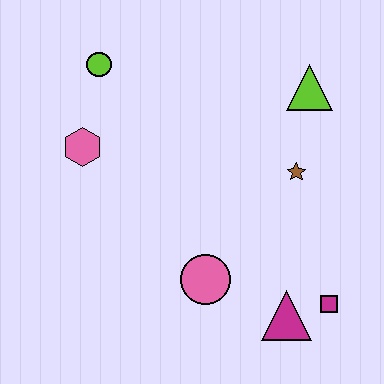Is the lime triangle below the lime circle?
Yes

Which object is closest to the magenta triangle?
The magenta square is closest to the magenta triangle.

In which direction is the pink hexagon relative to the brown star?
The pink hexagon is to the left of the brown star.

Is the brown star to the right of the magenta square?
No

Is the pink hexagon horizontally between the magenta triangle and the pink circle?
No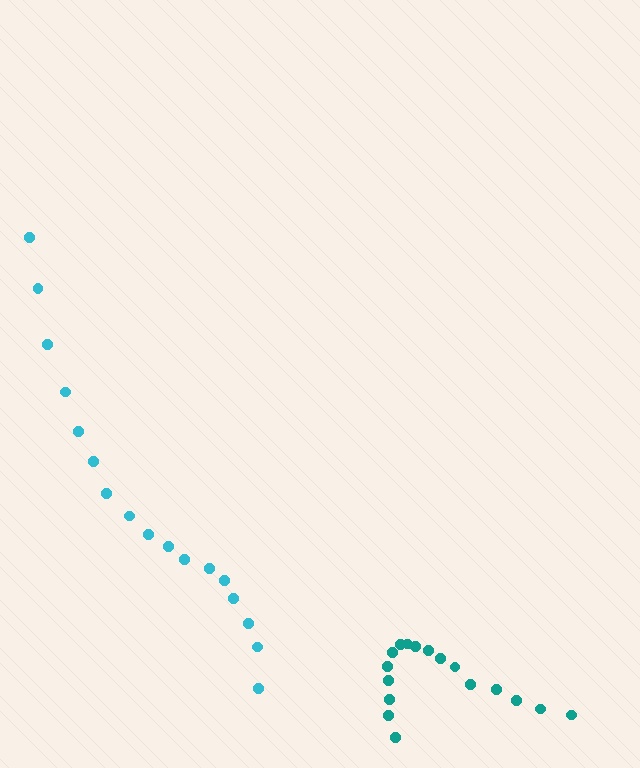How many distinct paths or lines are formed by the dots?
There are 2 distinct paths.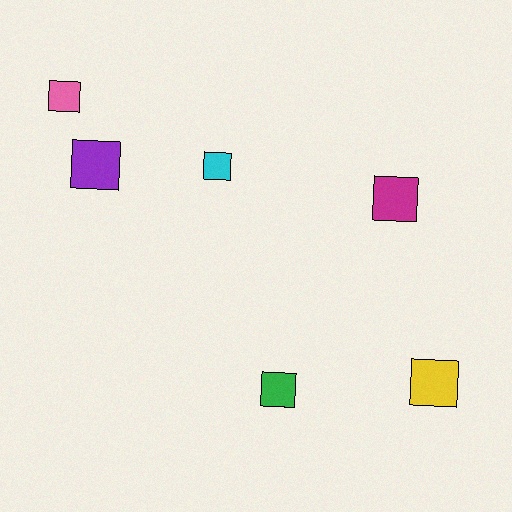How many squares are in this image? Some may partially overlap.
There are 6 squares.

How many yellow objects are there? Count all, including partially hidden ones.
There is 1 yellow object.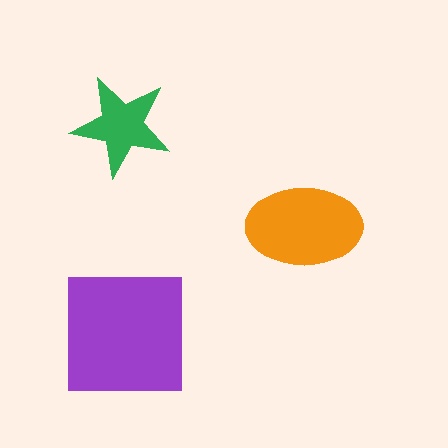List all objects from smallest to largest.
The green star, the orange ellipse, the purple square.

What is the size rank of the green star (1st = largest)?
3rd.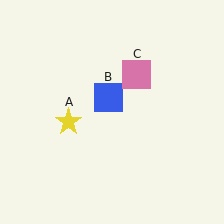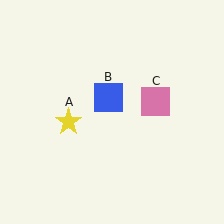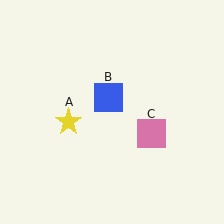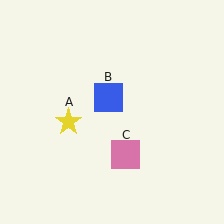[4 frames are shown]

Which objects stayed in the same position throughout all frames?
Yellow star (object A) and blue square (object B) remained stationary.